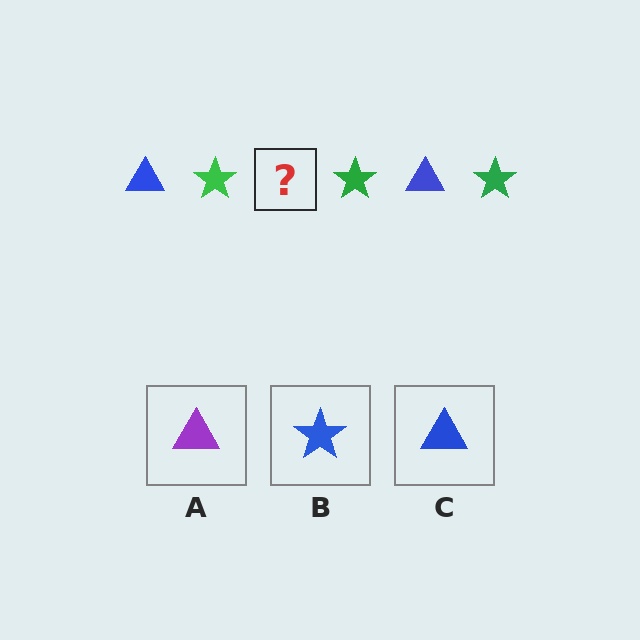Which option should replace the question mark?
Option C.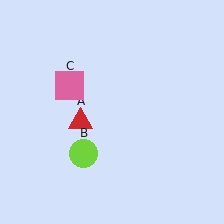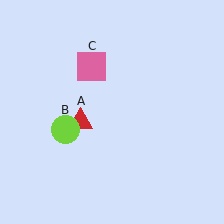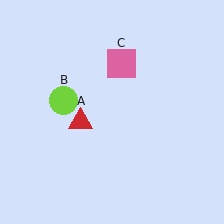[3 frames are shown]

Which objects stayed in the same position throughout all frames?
Red triangle (object A) remained stationary.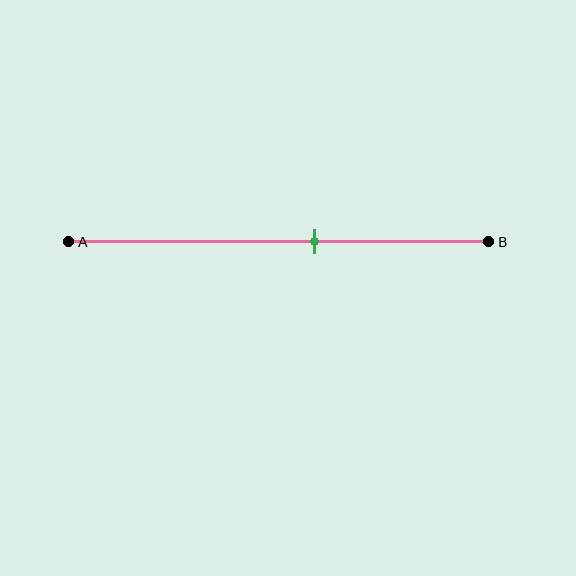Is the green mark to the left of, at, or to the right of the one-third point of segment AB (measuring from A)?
The green mark is to the right of the one-third point of segment AB.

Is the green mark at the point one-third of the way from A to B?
No, the mark is at about 60% from A, not at the 33% one-third point.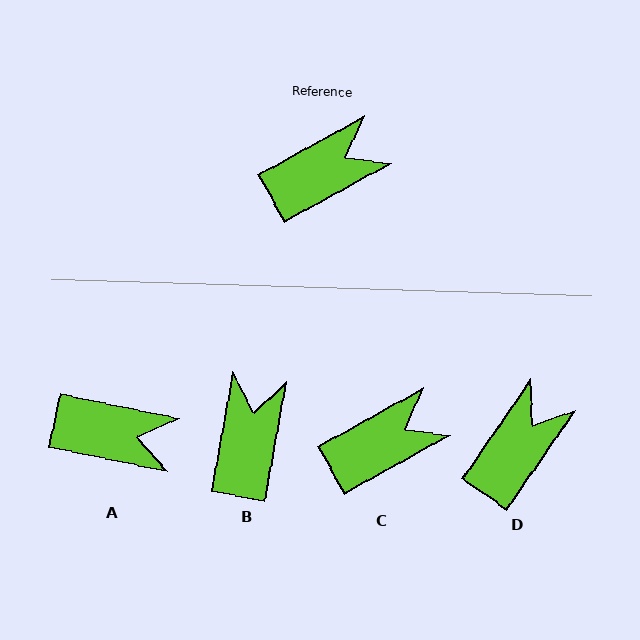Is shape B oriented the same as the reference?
No, it is off by about 51 degrees.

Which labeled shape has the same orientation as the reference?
C.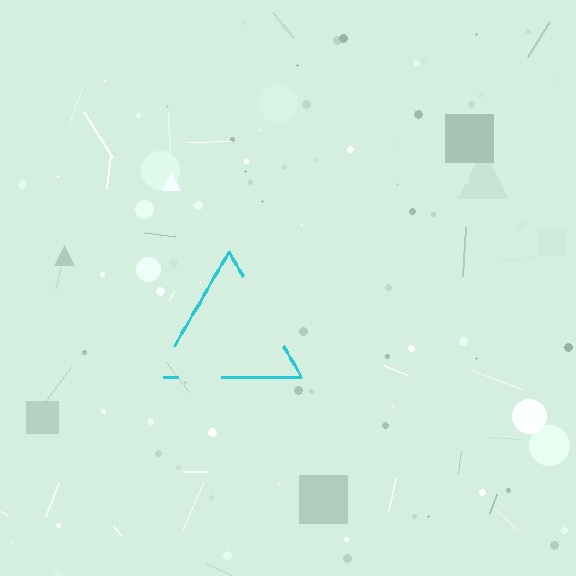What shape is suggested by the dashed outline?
The dashed outline suggests a triangle.